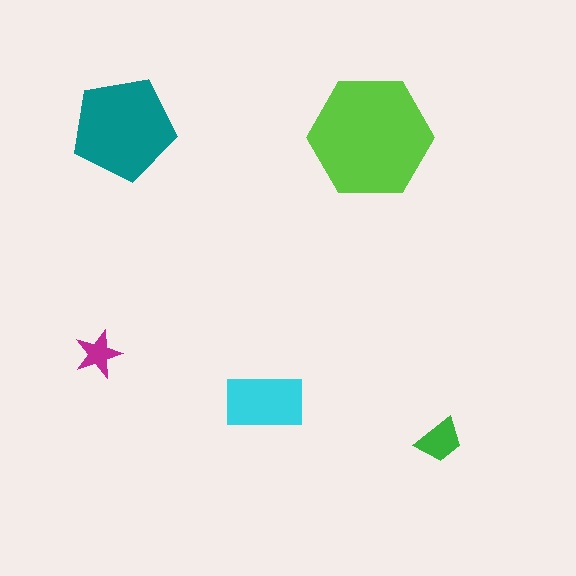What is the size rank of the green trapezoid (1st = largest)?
4th.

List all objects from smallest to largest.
The magenta star, the green trapezoid, the cyan rectangle, the teal pentagon, the lime hexagon.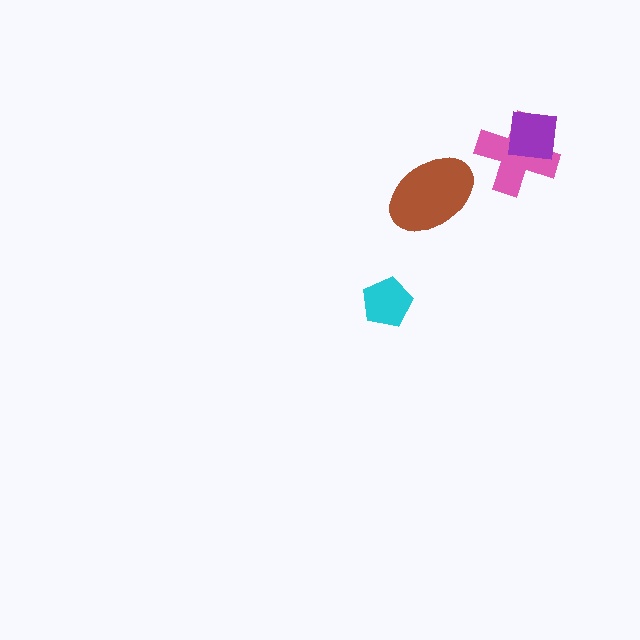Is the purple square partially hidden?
No, no other shape covers it.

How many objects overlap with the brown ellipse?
0 objects overlap with the brown ellipse.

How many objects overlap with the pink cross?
1 object overlaps with the pink cross.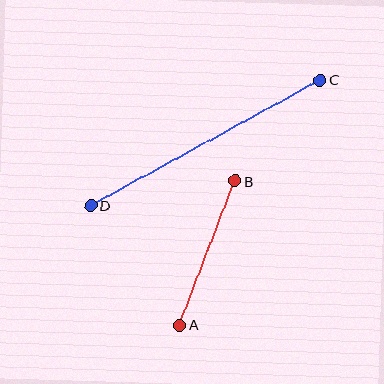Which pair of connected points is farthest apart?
Points C and D are farthest apart.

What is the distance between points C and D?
The distance is approximately 261 pixels.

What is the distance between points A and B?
The distance is approximately 154 pixels.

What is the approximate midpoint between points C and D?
The midpoint is at approximately (205, 143) pixels.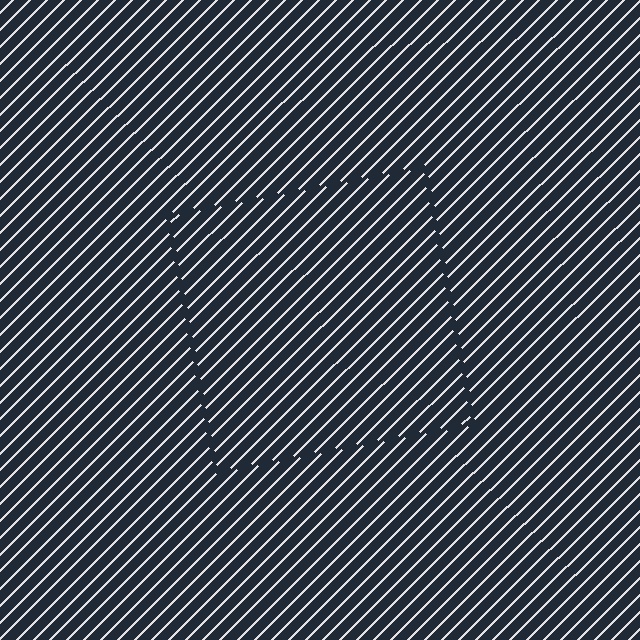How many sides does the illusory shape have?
4 sides — the line-ends trace a square.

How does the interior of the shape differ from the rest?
The interior of the shape contains the same grating, shifted by half a period — the contour is defined by the phase discontinuity where line-ends from the inner and outer gratings abut.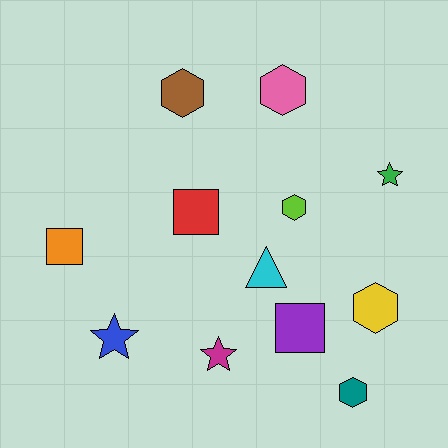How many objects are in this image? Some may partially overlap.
There are 12 objects.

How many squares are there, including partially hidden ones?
There are 3 squares.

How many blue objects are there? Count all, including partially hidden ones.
There is 1 blue object.